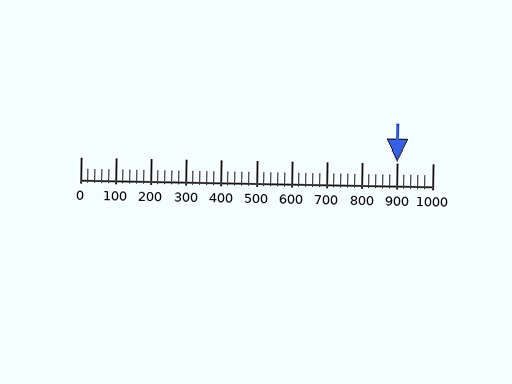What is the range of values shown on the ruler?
The ruler shows values from 0 to 1000.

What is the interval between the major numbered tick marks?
The major tick marks are spaced 100 units apart.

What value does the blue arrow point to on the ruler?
The blue arrow points to approximately 900.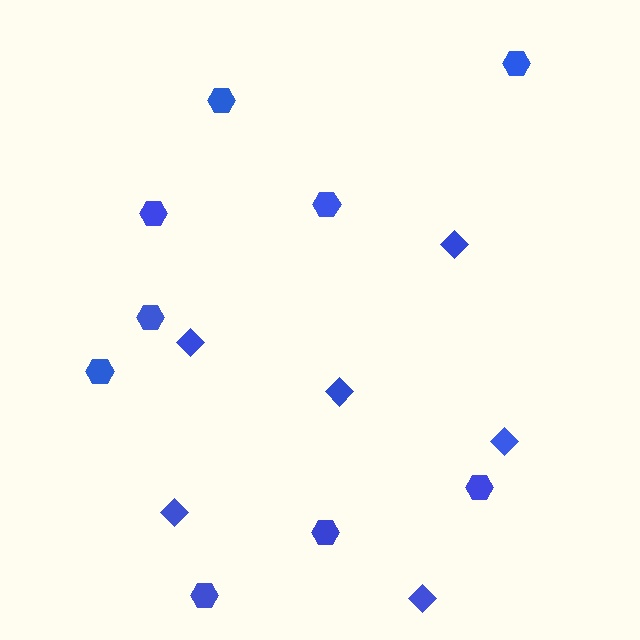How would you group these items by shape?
There are 2 groups: one group of hexagons (9) and one group of diamonds (6).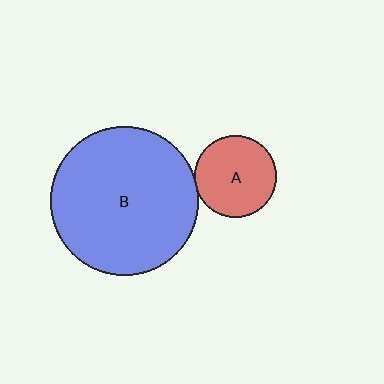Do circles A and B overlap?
Yes.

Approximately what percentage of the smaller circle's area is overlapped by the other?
Approximately 5%.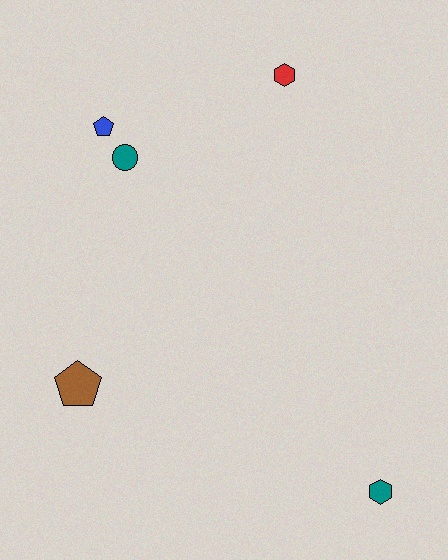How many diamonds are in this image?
There are no diamonds.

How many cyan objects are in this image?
There are no cyan objects.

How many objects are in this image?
There are 5 objects.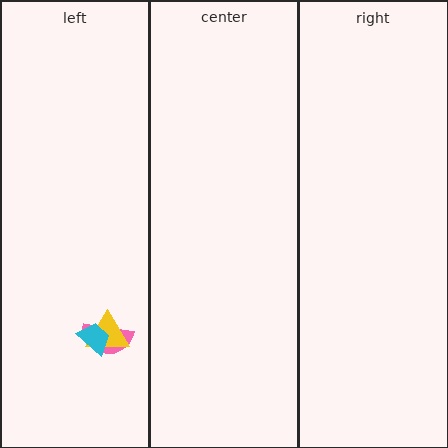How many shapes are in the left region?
3.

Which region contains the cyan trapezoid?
The left region.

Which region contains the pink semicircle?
The left region.